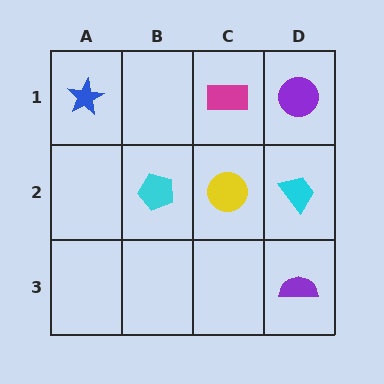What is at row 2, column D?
A cyan trapezoid.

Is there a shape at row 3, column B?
No, that cell is empty.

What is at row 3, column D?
A purple semicircle.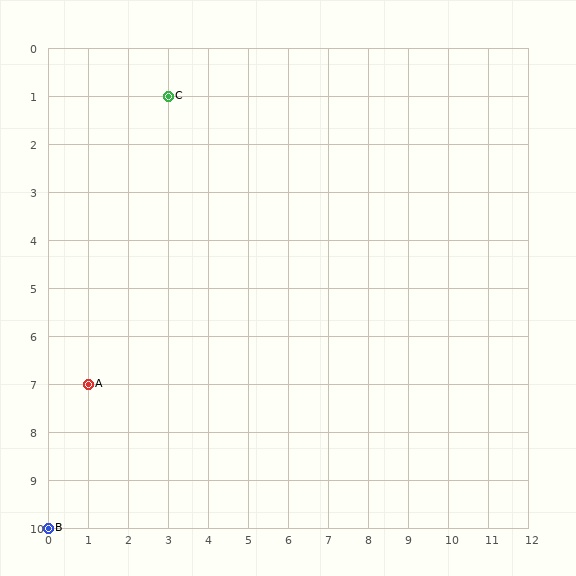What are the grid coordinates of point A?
Point A is at grid coordinates (1, 7).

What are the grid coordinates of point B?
Point B is at grid coordinates (0, 10).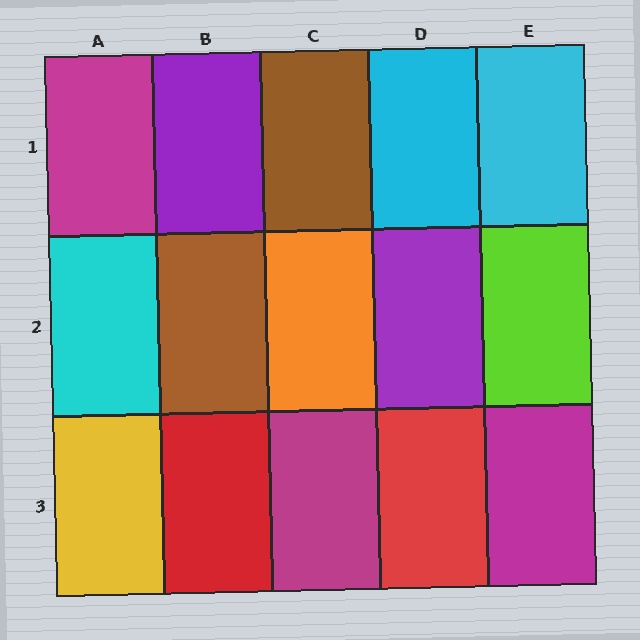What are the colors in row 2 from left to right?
Cyan, brown, orange, purple, lime.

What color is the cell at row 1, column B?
Purple.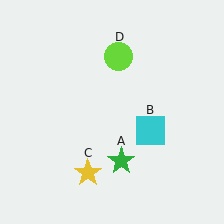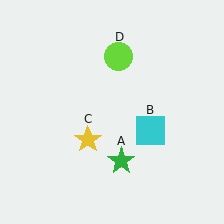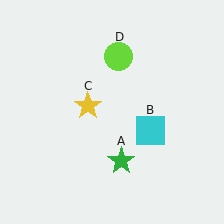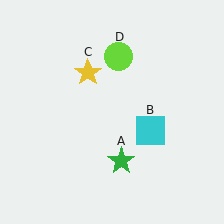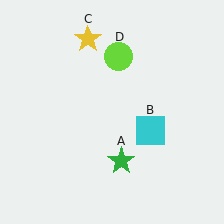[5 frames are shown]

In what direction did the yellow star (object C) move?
The yellow star (object C) moved up.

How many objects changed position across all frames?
1 object changed position: yellow star (object C).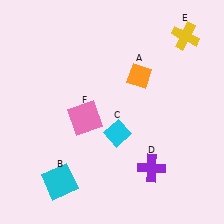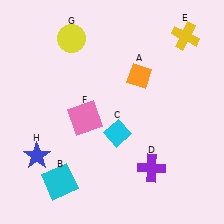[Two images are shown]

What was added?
A yellow circle (G), a blue star (H) were added in Image 2.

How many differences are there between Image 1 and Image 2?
There are 2 differences between the two images.